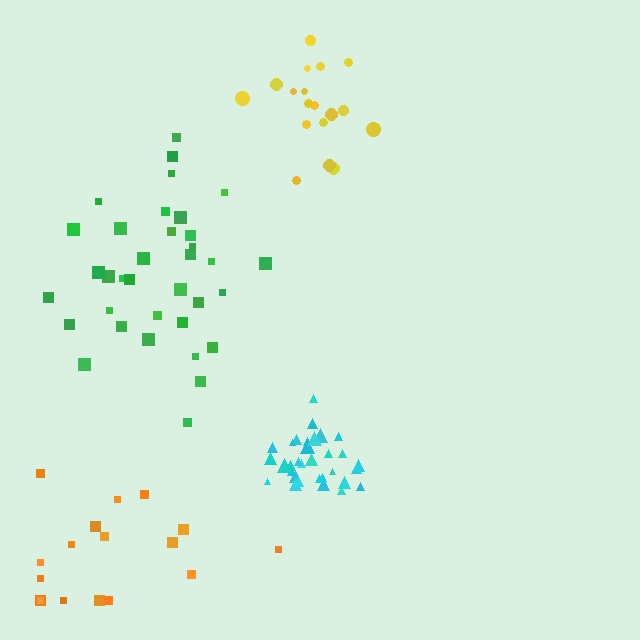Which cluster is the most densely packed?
Cyan.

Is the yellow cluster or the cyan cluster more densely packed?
Cyan.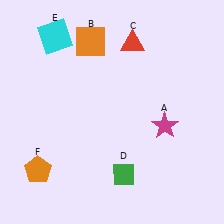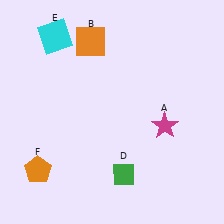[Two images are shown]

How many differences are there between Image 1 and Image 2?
There is 1 difference between the two images.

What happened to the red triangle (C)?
The red triangle (C) was removed in Image 2. It was in the top-right area of Image 1.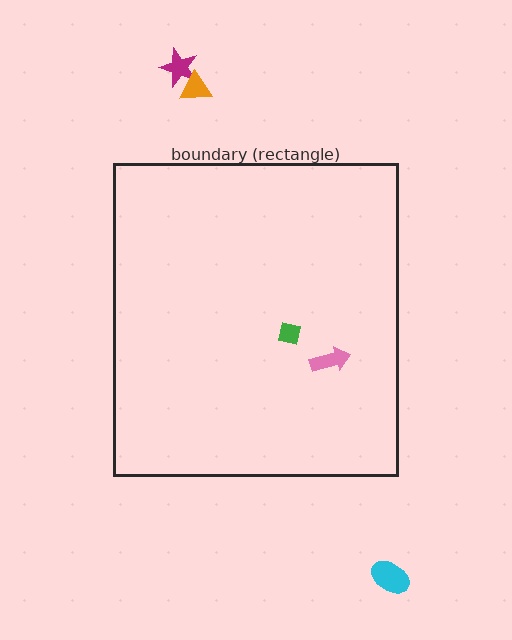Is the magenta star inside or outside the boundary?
Outside.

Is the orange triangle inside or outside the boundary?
Outside.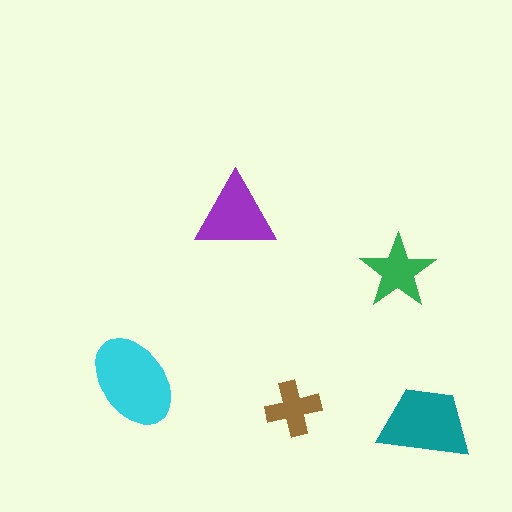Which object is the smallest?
The brown cross.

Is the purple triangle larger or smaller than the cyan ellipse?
Smaller.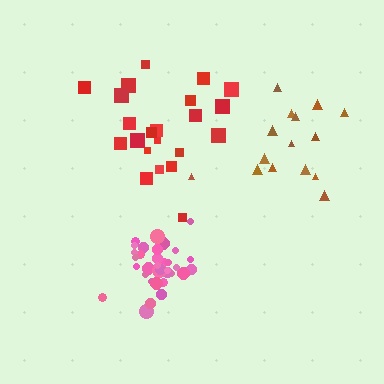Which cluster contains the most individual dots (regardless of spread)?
Pink (35).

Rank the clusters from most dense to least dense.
pink, red, brown.